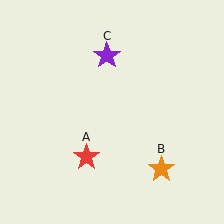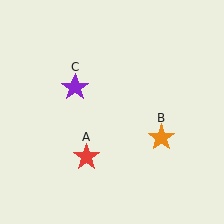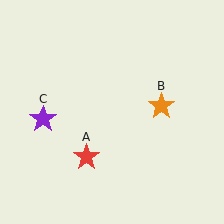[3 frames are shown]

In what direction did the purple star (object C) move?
The purple star (object C) moved down and to the left.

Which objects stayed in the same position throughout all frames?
Red star (object A) remained stationary.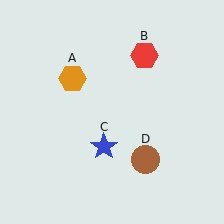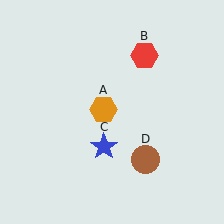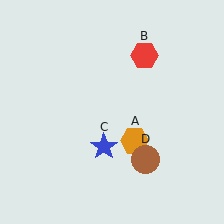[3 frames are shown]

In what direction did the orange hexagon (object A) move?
The orange hexagon (object A) moved down and to the right.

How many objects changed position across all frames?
1 object changed position: orange hexagon (object A).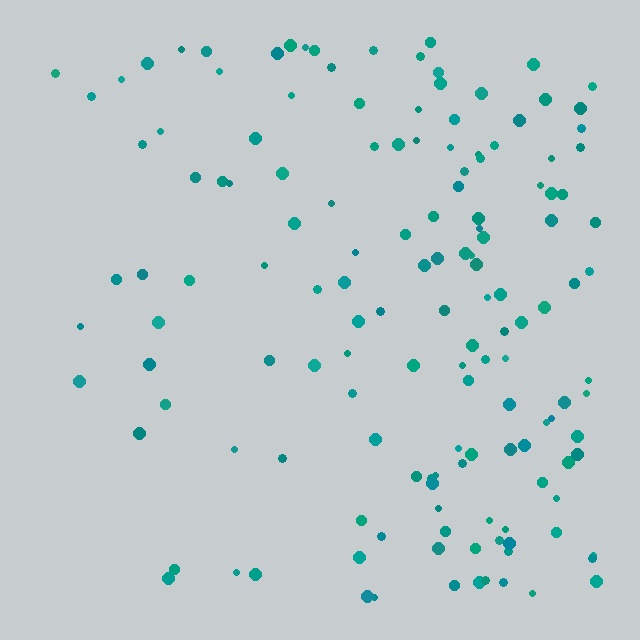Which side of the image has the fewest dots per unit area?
The left.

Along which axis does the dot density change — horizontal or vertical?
Horizontal.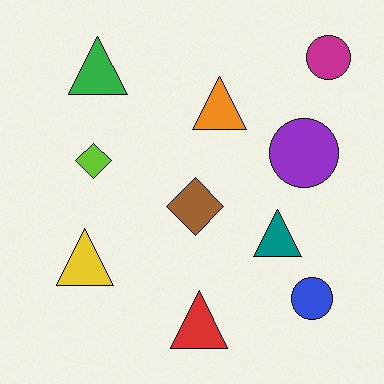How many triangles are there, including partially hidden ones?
There are 5 triangles.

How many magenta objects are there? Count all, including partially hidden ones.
There is 1 magenta object.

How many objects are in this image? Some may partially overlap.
There are 10 objects.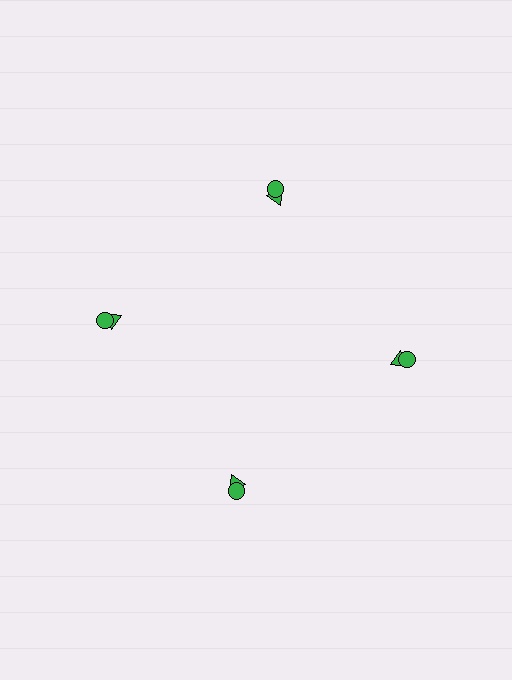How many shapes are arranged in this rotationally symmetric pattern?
There are 8 shapes, arranged in 4 groups of 2.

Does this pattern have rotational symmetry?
Yes, this pattern has 4-fold rotational symmetry. It looks the same after rotating 90 degrees around the center.